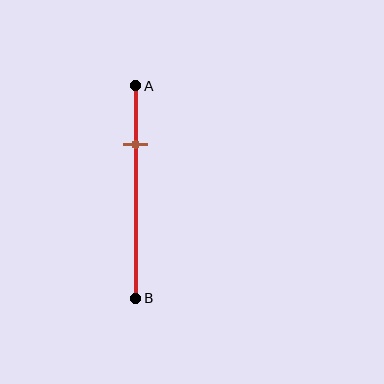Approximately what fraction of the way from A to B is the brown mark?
The brown mark is approximately 30% of the way from A to B.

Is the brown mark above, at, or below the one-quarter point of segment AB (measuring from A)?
The brown mark is approximately at the one-quarter point of segment AB.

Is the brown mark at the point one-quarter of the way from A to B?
Yes, the mark is approximately at the one-quarter point.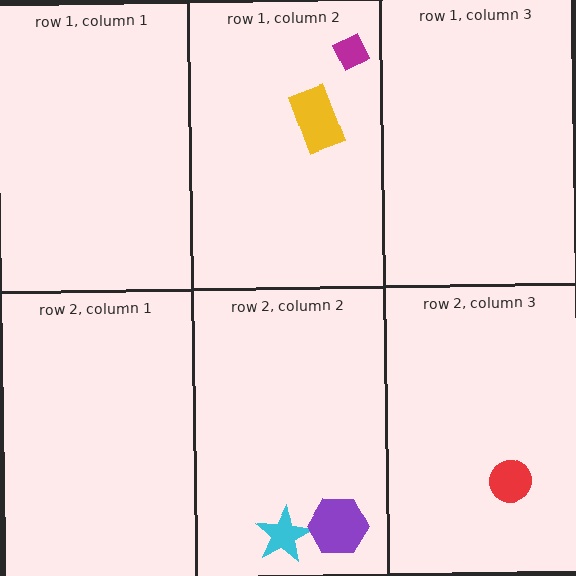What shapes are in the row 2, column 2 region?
The cyan star, the purple hexagon.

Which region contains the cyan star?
The row 2, column 2 region.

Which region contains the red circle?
The row 2, column 3 region.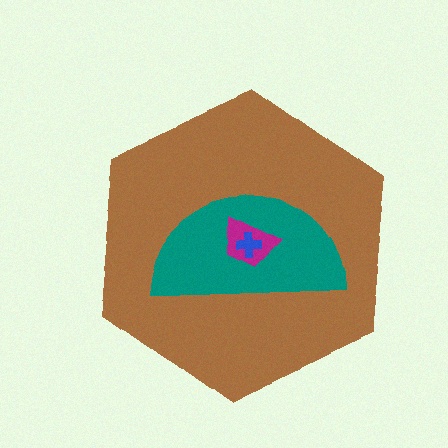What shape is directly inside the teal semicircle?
The magenta trapezoid.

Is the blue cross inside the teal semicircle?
Yes.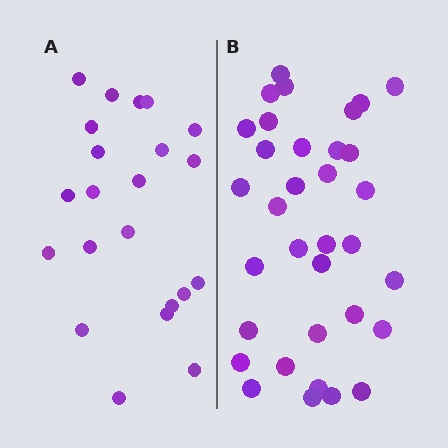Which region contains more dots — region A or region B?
Region B (the right region) has more dots.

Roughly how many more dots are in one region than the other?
Region B has roughly 12 or so more dots than region A.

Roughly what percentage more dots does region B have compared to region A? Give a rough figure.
About 55% more.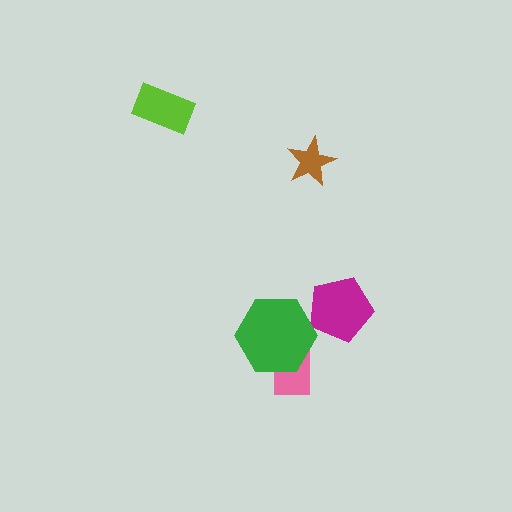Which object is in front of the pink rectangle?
The green hexagon is in front of the pink rectangle.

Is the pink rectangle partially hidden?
Yes, it is partially covered by another shape.